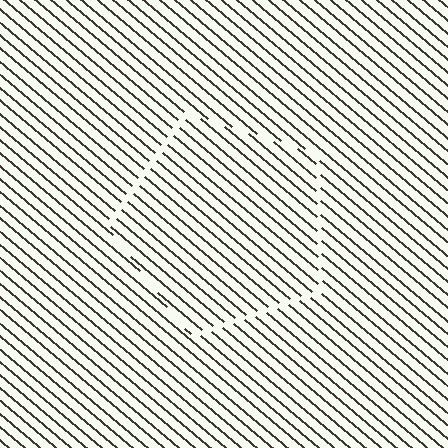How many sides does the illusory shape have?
5 sides — the line-ends trace a pentagon.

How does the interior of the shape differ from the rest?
The interior of the shape contains the same grating, shifted by half a period — the contour is defined by the phase discontinuity where line-ends from the inner and outer gratings abut.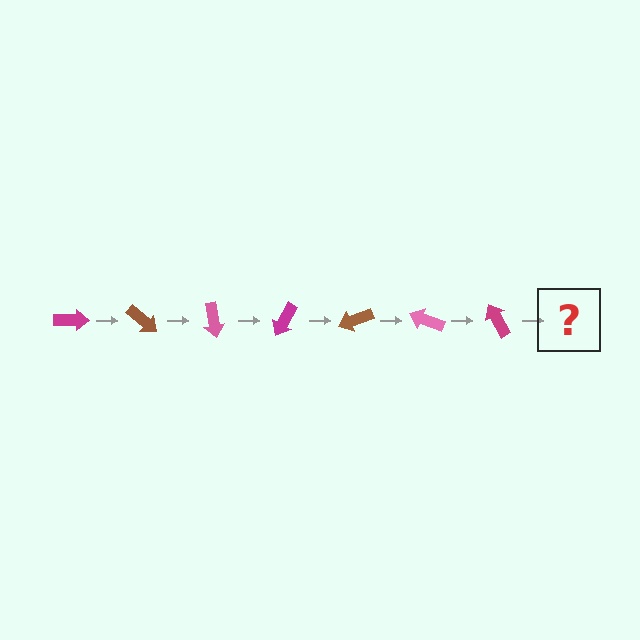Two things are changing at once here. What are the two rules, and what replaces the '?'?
The two rules are that it rotates 40 degrees each step and the color cycles through magenta, brown, and pink. The '?' should be a brown arrow, rotated 280 degrees from the start.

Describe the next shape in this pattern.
It should be a brown arrow, rotated 280 degrees from the start.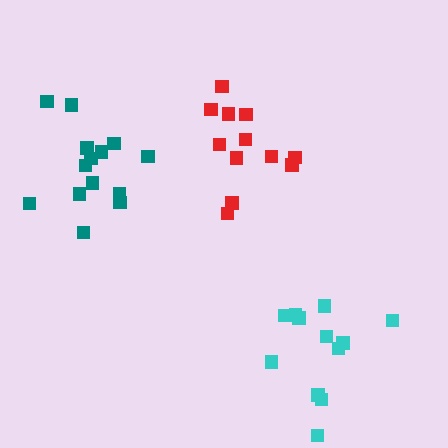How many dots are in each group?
Group 1: 14 dots, Group 2: 12 dots, Group 3: 12 dots (38 total).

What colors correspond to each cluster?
The clusters are colored: teal, cyan, red.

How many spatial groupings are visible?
There are 3 spatial groupings.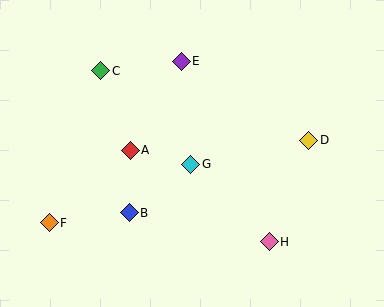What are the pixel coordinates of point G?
Point G is at (191, 164).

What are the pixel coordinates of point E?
Point E is at (181, 61).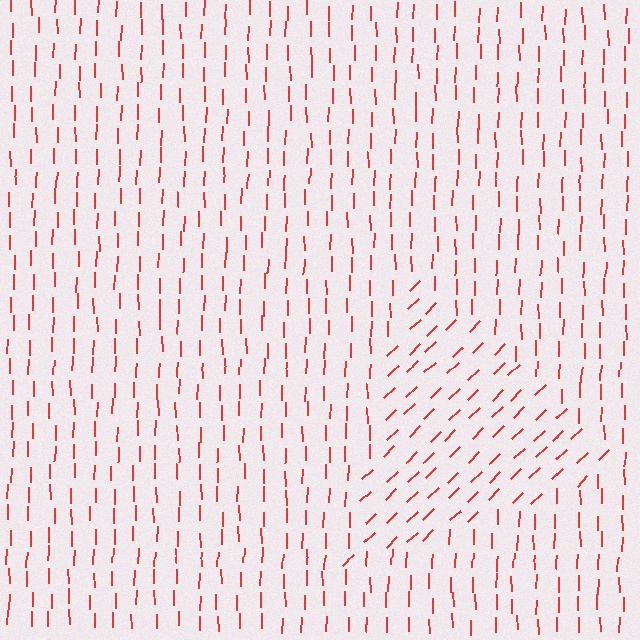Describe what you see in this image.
The image is filled with small red line segments. A triangle region in the image has lines oriented differently from the surrounding lines, creating a visible texture boundary.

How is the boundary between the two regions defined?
The boundary is defined purely by a change in line orientation (approximately 45 degrees difference). All lines are the same color and thickness.